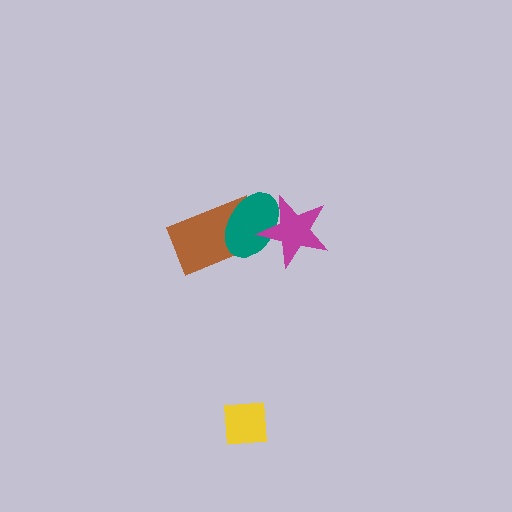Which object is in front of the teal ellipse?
The magenta star is in front of the teal ellipse.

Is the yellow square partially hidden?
No, no other shape covers it.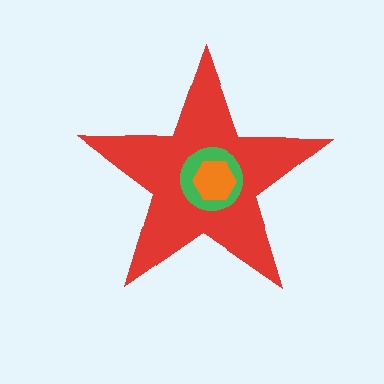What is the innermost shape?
The orange hexagon.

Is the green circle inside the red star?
Yes.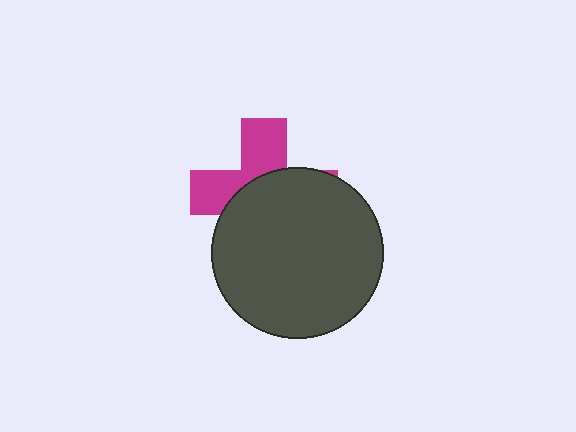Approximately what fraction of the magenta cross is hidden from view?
Roughly 59% of the magenta cross is hidden behind the dark gray circle.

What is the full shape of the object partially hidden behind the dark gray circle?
The partially hidden object is a magenta cross.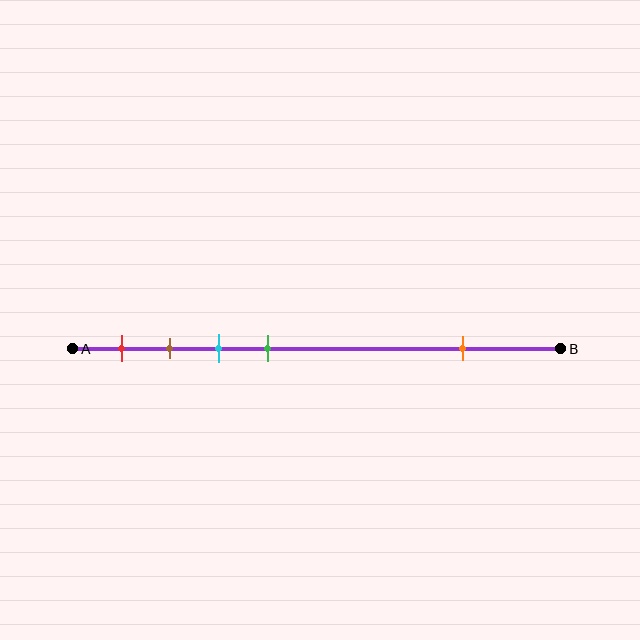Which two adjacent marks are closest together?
The brown and cyan marks are the closest adjacent pair.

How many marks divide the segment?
There are 5 marks dividing the segment.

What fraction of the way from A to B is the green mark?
The green mark is approximately 40% (0.4) of the way from A to B.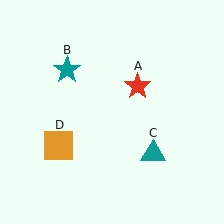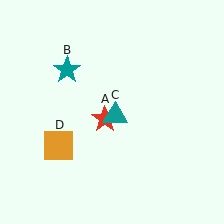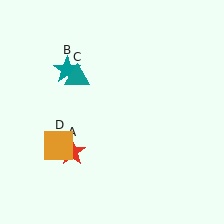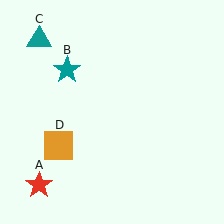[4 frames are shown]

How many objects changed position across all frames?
2 objects changed position: red star (object A), teal triangle (object C).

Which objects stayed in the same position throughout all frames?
Teal star (object B) and orange square (object D) remained stationary.